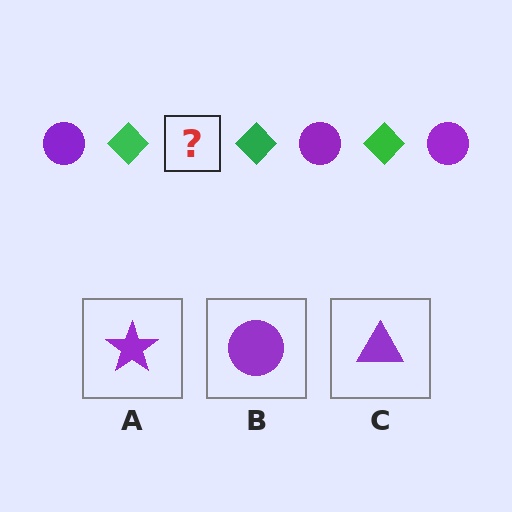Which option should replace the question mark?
Option B.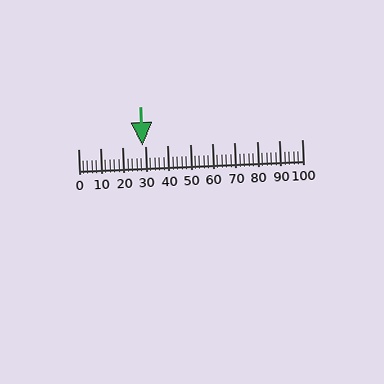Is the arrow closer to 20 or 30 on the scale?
The arrow is closer to 30.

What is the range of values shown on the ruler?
The ruler shows values from 0 to 100.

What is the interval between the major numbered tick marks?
The major tick marks are spaced 10 units apart.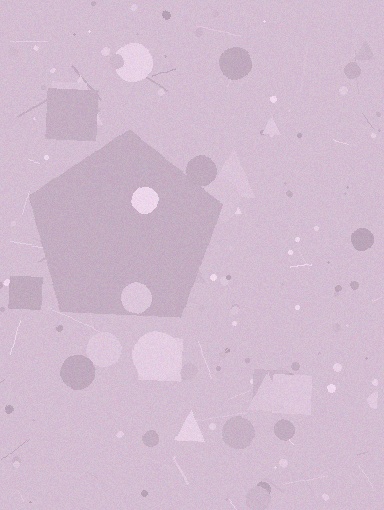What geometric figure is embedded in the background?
A pentagon is embedded in the background.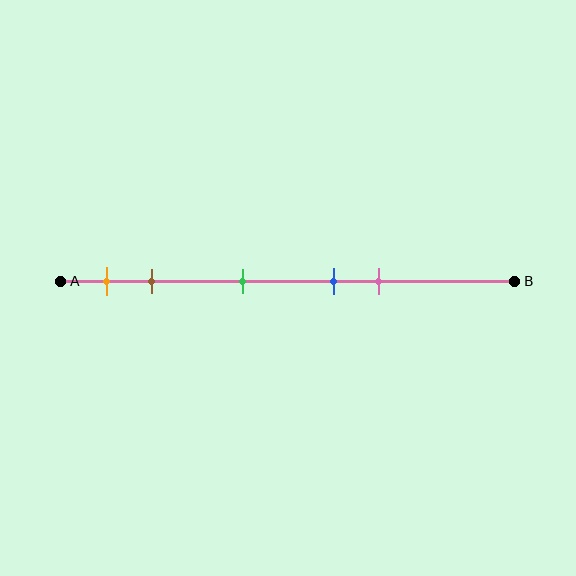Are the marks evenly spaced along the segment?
No, the marks are not evenly spaced.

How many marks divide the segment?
There are 5 marks dividing the segment.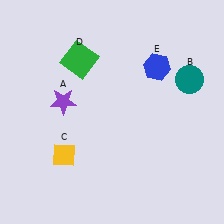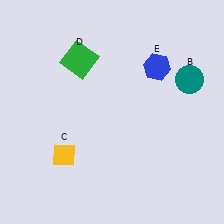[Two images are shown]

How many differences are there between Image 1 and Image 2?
There is 1 difference between the two images.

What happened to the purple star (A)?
The purple star (A) was removed in Image 2. It was in the top-left area of Image 1.